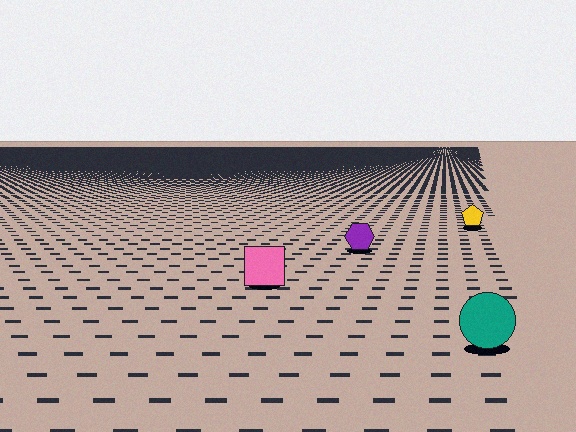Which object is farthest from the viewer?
The yellow pentagon is farthest from the viewer. It appears smaller and the ground texture around it is denser.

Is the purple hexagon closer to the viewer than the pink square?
No. The pink square is closer — you can tell from the texture gradient: the ground texture is coarser near it.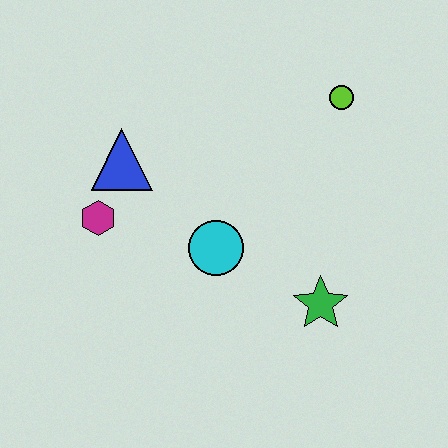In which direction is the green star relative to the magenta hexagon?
The green star is to the right of the magenta hexagon.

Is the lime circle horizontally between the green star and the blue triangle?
No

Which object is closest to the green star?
The cyan circle is closest to the green star.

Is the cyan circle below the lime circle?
Yes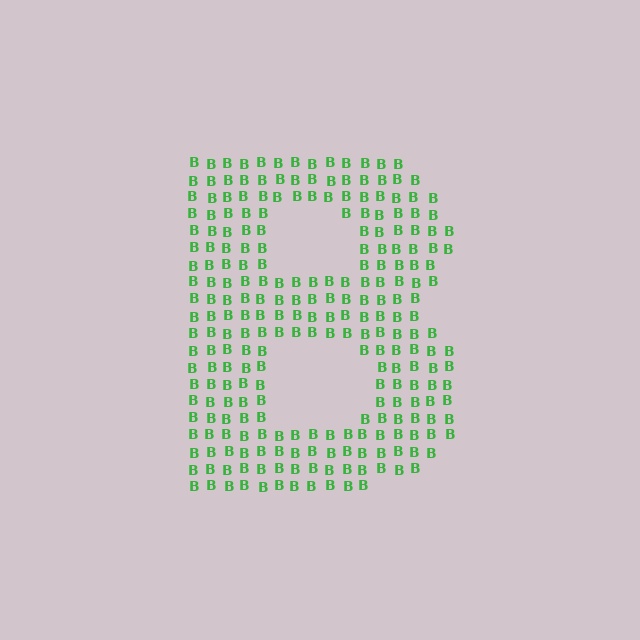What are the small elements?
The small elements are letter B's.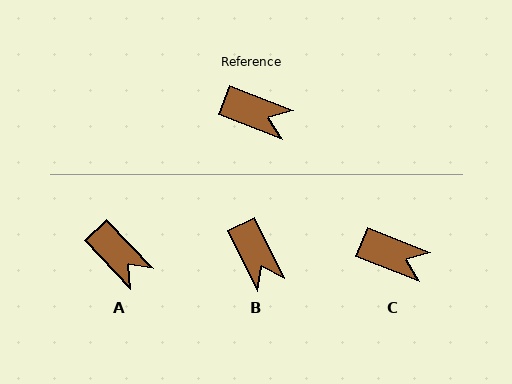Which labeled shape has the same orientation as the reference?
C.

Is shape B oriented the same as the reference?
No, it is off by about 43 degrees.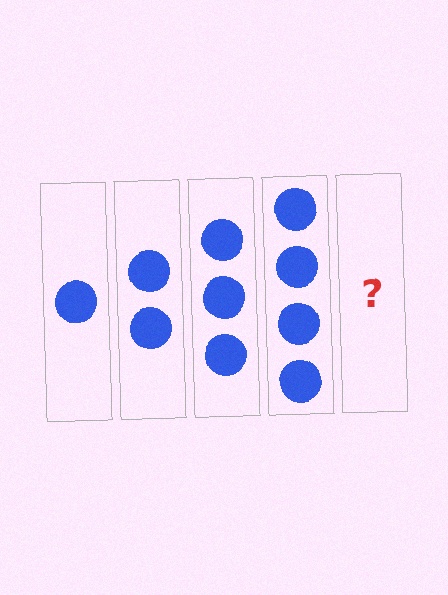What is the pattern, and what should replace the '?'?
The pattern is that each step adds one more circle. The '?' should be 5 circles.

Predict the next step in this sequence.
The next step is 5 circles.